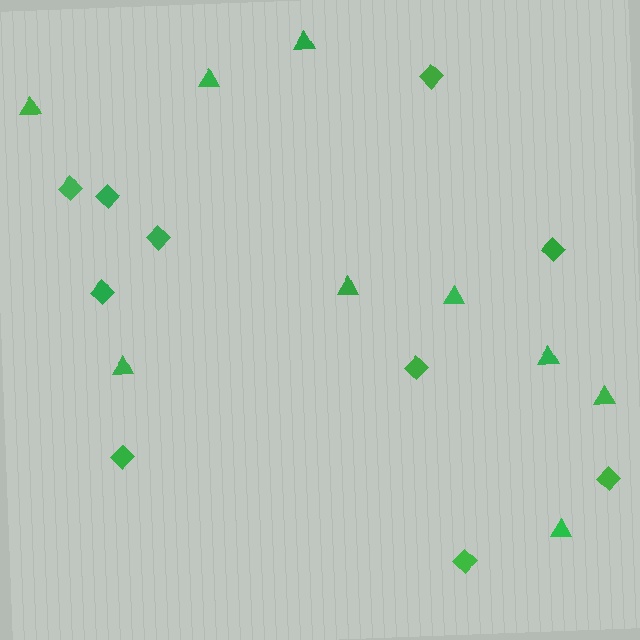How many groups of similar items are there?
There are 2 groups: one group of diamonds (10) and one group of triangles (9).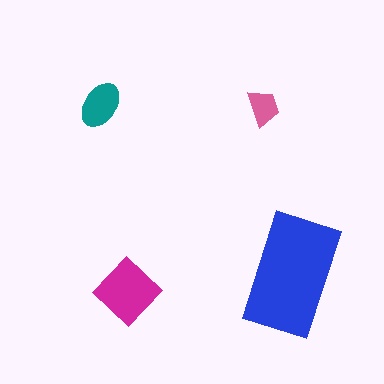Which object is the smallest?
The pink trapezoid.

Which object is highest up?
The teal ellipse is topmost.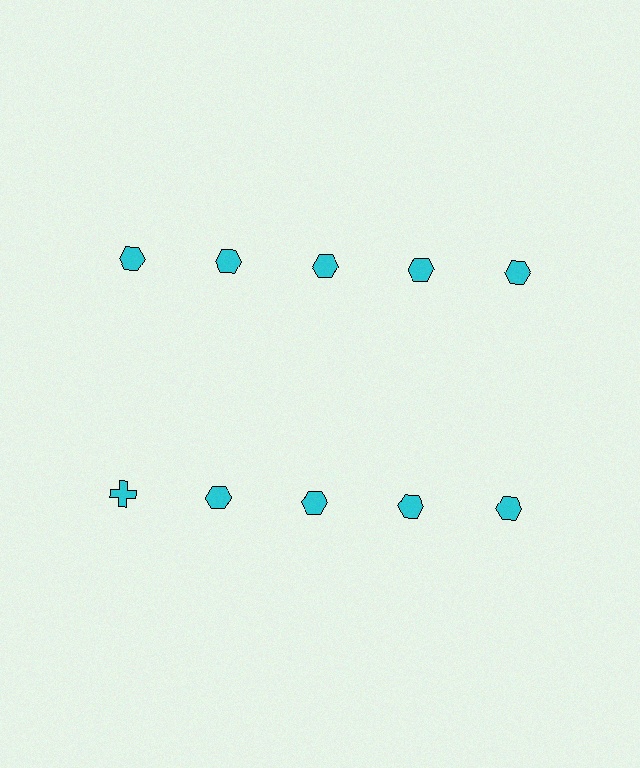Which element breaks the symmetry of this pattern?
The cyan cross in the second row, leftmost column breaks the symmetry. All other shapes are cyan hexagons.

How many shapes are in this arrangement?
There are 10 shapes arranged in a grid pattern.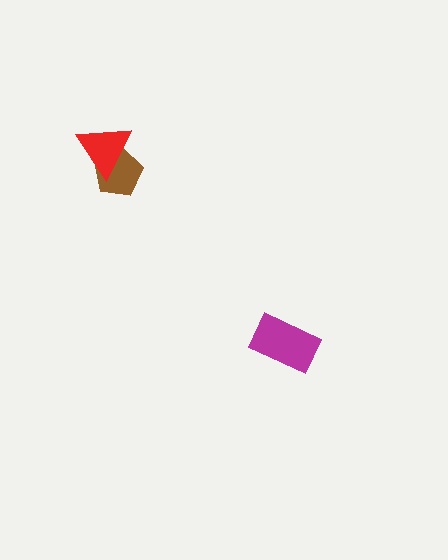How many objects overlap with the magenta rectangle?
0 objects overlap with the magenta rectangle.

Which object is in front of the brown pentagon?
The red triangle is in front of the brown pentagon.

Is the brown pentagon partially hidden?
Yes, it is partially covered by another shape.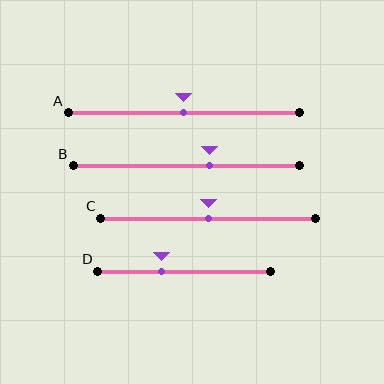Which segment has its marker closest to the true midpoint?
Segment A has its marker closest to the true midpoint.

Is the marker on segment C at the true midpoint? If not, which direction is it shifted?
Yes, the marker on segment C is at the true midpoint.